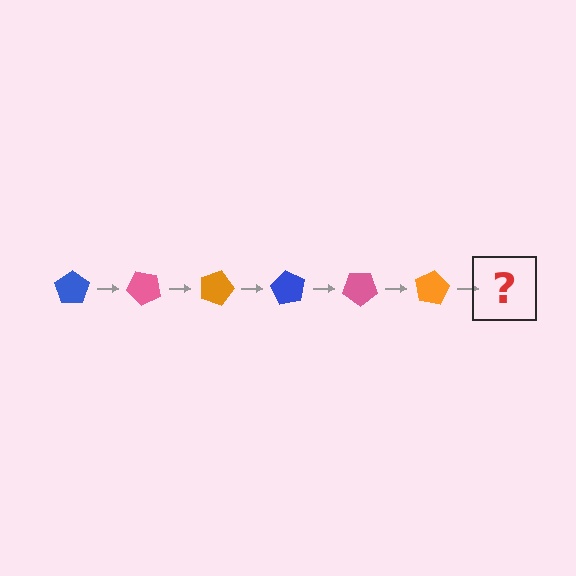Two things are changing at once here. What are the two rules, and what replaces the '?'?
The two rules are that it rotates 45 degrees each step and the color cycles through blue, pink, and orange. The '?' should be a blue pentagon, rotated 270 degrees from the start.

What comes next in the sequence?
The next element should be a blue pentagon, rotated 270 degrees from the start.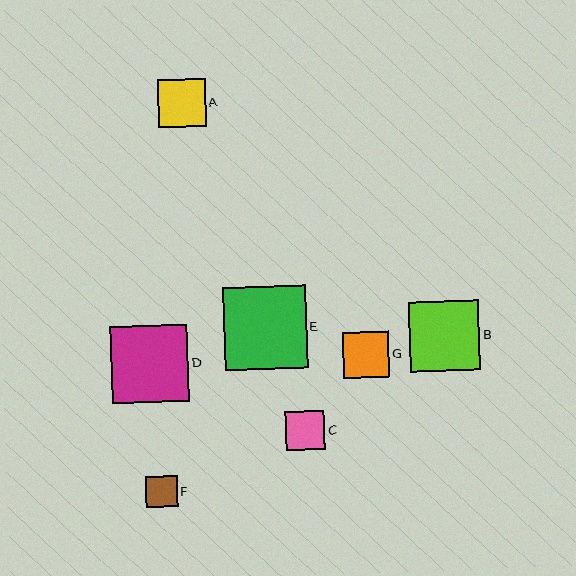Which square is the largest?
Square E is the largest with a size of approximately 83 pixels.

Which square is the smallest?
Square F is the smallest with a size of approximately 32 pixels.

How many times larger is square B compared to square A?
Square B is approximately 1.5 times the size of square A.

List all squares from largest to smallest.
From largest to smallest: E, D, B, A, G, C, F.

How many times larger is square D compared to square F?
Square D is approximately 2.4 times the size of square F.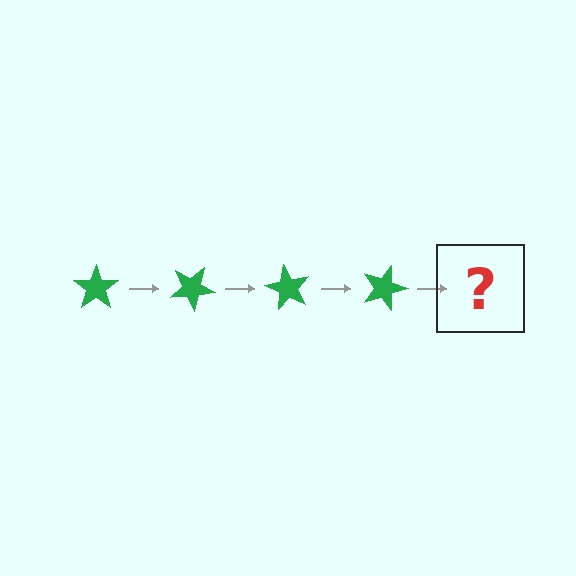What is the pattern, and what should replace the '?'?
The pattern is that the star rotates 30 degrees each step. The '?' should be a green star rotated 120 degrees.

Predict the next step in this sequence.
The next step is a green star rotated 120 degrees.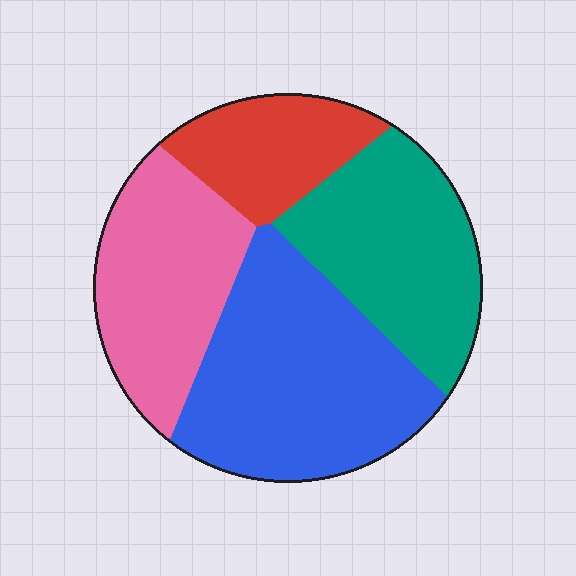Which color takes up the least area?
Red, at roughly 15%.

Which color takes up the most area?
Blue, at roughly 35%.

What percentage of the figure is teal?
Teal takes up about one quarter (1/4) of the figure.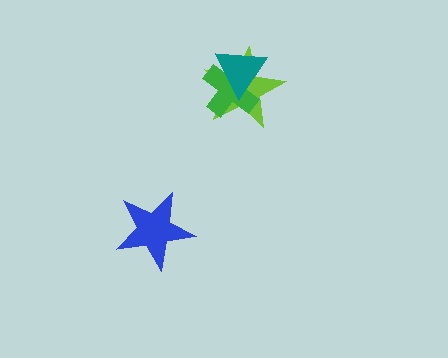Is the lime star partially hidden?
Yes, it is partially covered by another shape.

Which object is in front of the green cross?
The teal triangle is in front of the green cross.